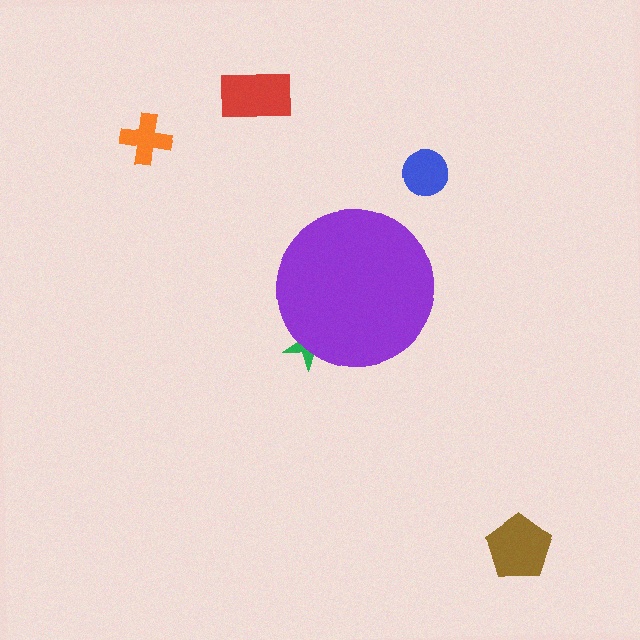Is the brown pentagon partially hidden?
No, the brown pentagon is fully visible.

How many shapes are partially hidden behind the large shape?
1 shape is partially hidden.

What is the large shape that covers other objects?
A purple circle.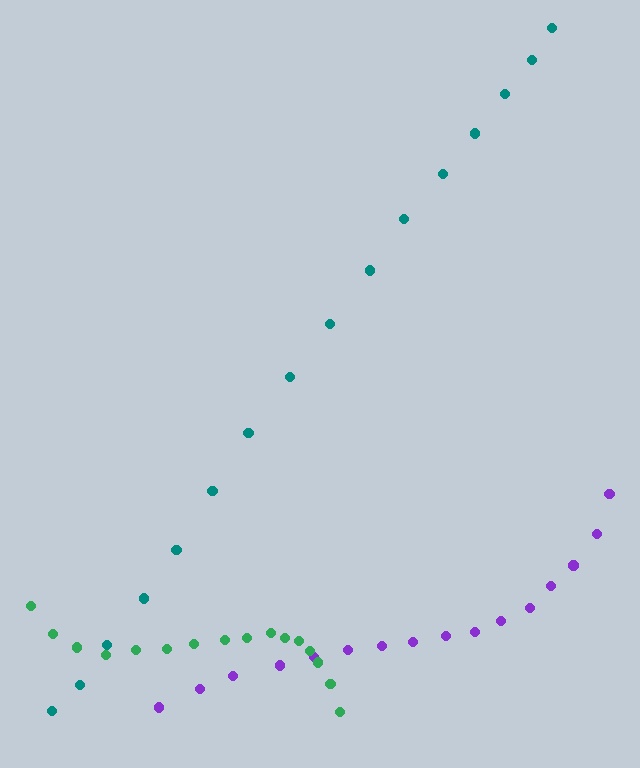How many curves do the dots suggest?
There are 3 distinct paths.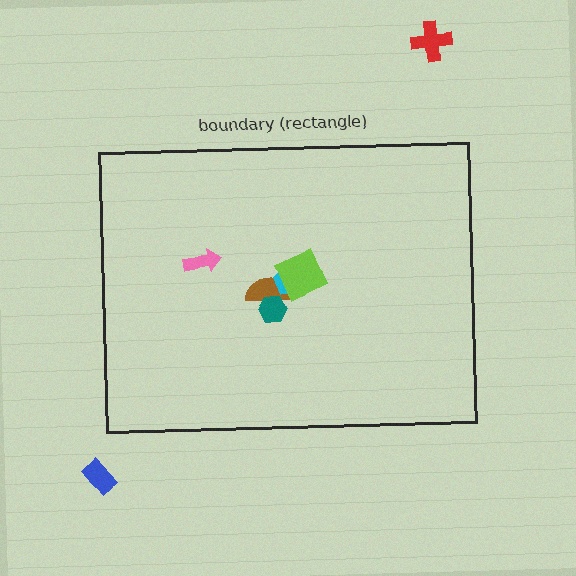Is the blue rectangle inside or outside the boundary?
Outside.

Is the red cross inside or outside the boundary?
Outside.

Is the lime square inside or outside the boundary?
Inside.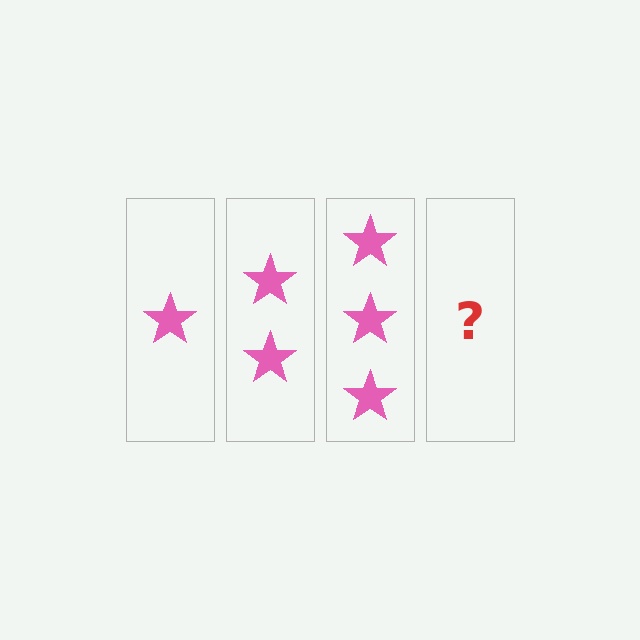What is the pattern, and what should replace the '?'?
The pattern is that each step adds one more star. The '?' should be 4 stars.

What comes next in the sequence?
The next element should be 4 stars.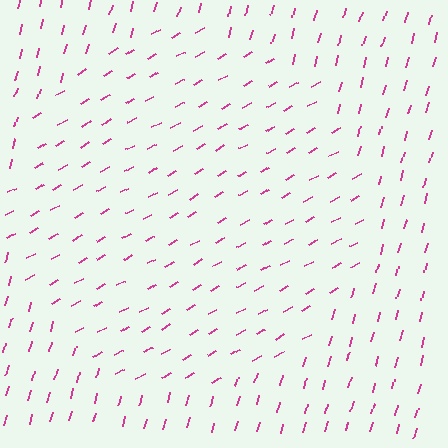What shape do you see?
I see a circle.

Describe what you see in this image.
The image is filled with small magenta line segments. A circle region in the image has lines oriented differently from the surrounding lines, creating a visible texture boundary.